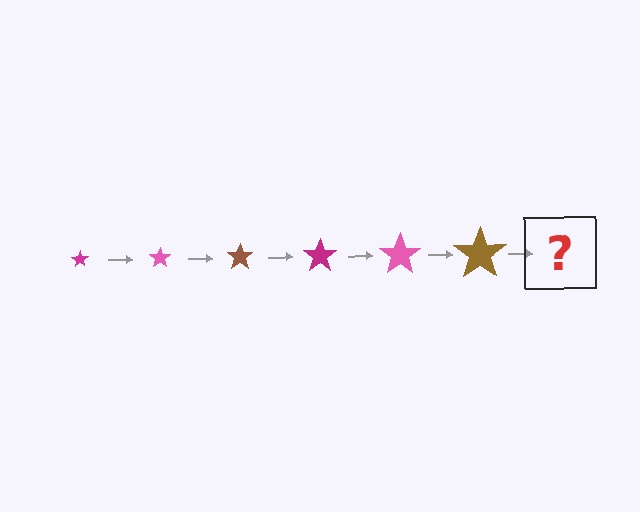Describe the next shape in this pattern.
It should be a magenta star, larger than the previous one.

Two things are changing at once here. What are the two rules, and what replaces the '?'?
The two rules are that the star grows larger each step and the color cycles through magenta, pink, and brown. The '?' should be a magenta star, larger than the previous one.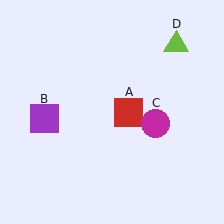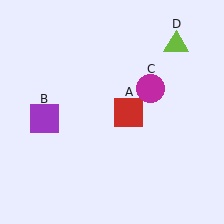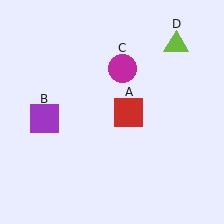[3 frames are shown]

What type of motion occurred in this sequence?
The magenta circle (object C) rotated counterclockwise around the center of the scene.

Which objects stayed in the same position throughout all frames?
Red square (object A) and purple square (object B) and lime triangle (object D) remained stationary.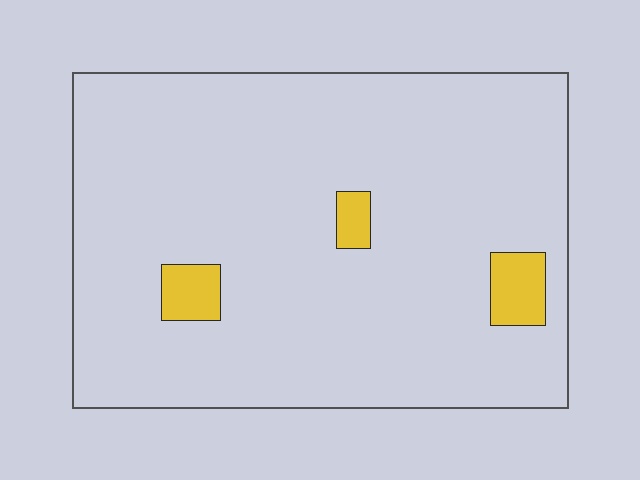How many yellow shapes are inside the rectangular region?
3.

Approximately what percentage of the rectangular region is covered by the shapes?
Approximately 5%.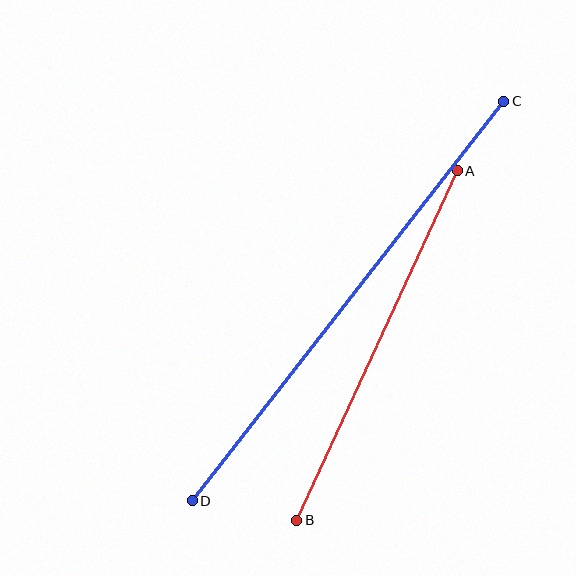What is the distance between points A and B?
The distance is approximately 385 pixels.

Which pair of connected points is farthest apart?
Points C and D are farthest apart.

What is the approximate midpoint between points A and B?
The midpoint is at approximately (377, 345) pixels.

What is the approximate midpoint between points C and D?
The midpoint is at approximately (348, 301) pixels.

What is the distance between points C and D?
The distance is approximately 507 pixels.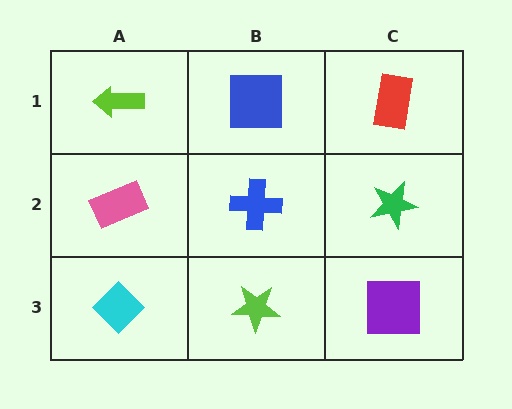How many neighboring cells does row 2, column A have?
3.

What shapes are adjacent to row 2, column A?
A lime arrow (row 1, column A), a cyan diamond (row 3, column A), a blue cross (row 2, column B).